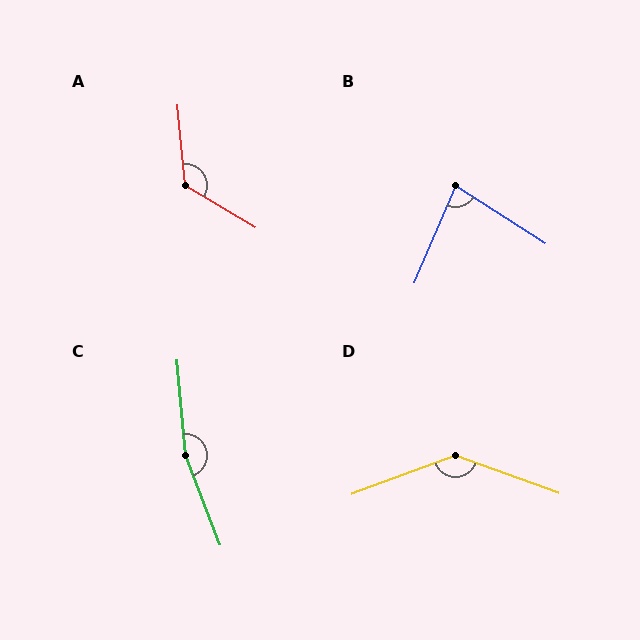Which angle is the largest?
C, at approximately 164 degrees.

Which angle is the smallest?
B, at approximately 80 degrees.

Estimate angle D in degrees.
Approximately 140 degrees.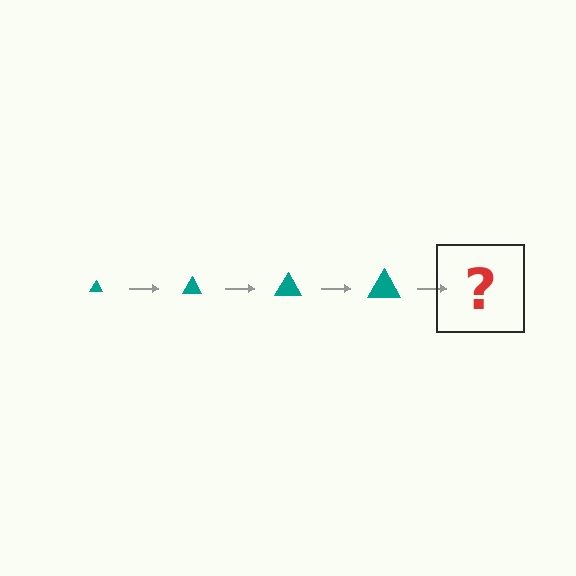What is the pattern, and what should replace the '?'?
The pattern is that the triangle gets progressively larger each step. The '?' should be a teal triangle, larger than the previous one.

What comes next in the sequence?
The next element should be a teal triangle, larger than the previous one.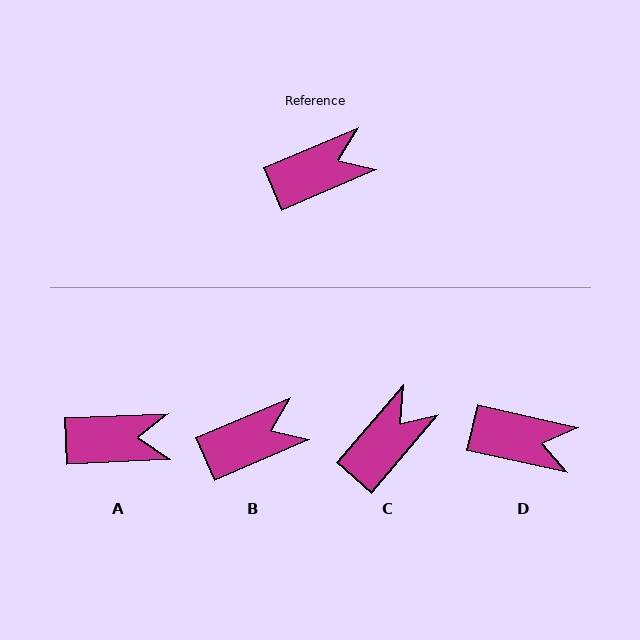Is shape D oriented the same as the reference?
No, it is off by about 36 degrees.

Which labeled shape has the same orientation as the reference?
B.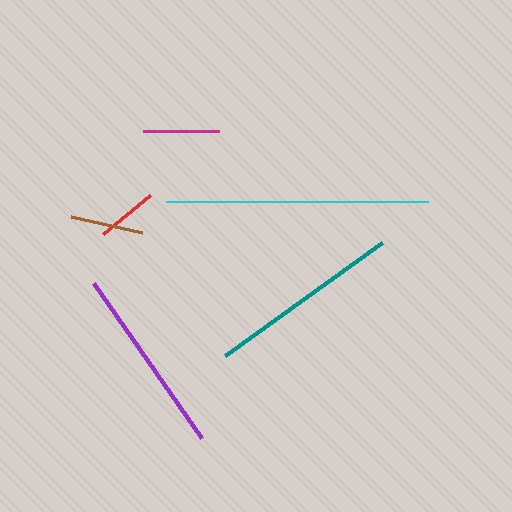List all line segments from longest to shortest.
From longest to shortest: cyan, teal, purple, magenta, brown, red.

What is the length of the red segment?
The red segment is approximately 61 pixels long.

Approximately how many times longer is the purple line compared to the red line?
The purple line is approximately 3.1 times the length of the red line.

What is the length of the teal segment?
The teal segment is approximately 194 pixels long.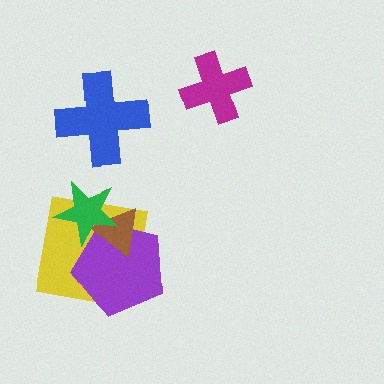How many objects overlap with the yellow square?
3 objects overlap with the yellow square.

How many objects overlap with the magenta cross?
0 objects overlap with the magenta cross.